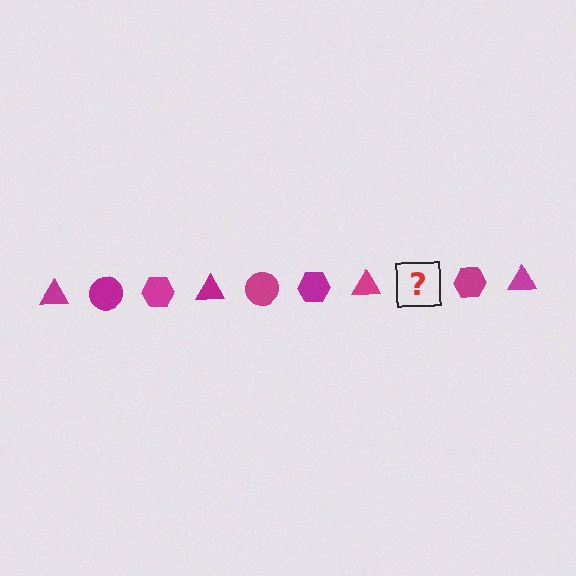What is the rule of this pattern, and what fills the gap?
The rule is that the pattern cycles through triangle, circle, hexagon shapes in magenta. The gap should be filled with a magenta circle.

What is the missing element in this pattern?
The missing element is a magenta circle.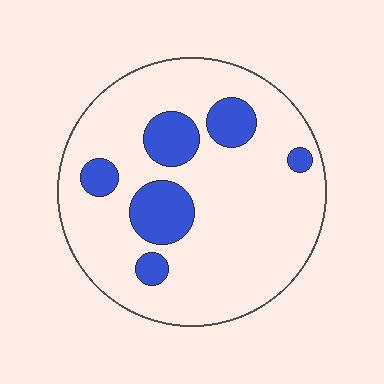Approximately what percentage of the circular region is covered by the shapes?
Approximately 20%.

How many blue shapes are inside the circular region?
6.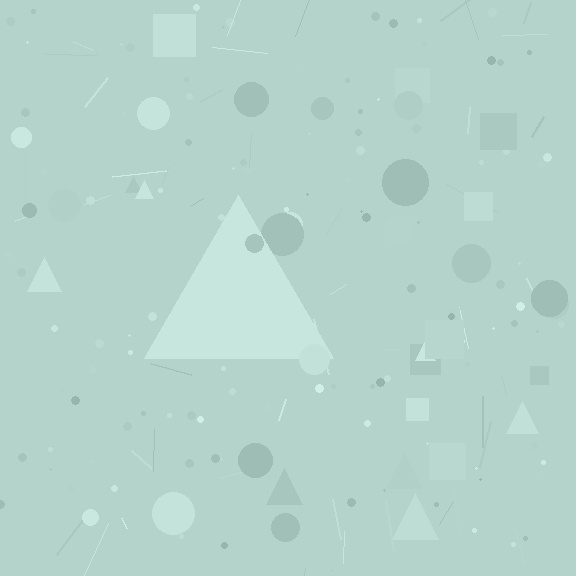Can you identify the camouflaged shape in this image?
The camouflaged shape is a triangle.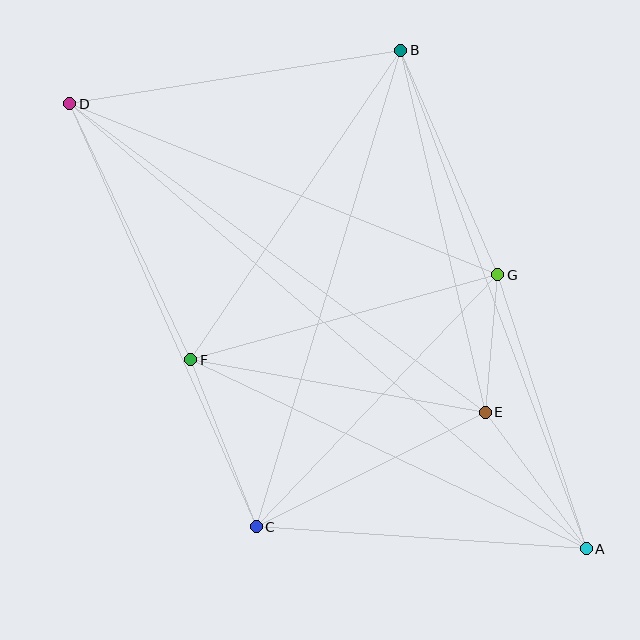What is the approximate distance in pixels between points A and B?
The distance between A and B is approximately 532 pixels.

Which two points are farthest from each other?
Points A and D are farthest from each other.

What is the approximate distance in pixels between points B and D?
The distance between B and D is approximately 335 pixels.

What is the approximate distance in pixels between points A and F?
The distance between A and F is approximately 438 pixels.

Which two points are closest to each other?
Points E and G are closest to each other.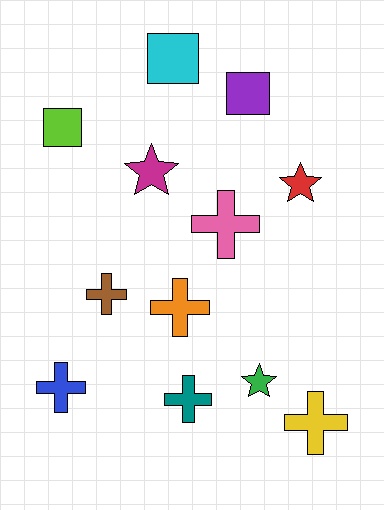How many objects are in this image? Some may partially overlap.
There are 12 objects.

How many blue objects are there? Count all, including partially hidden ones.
There is 1 blue object.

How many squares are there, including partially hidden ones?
There are 3 squares.